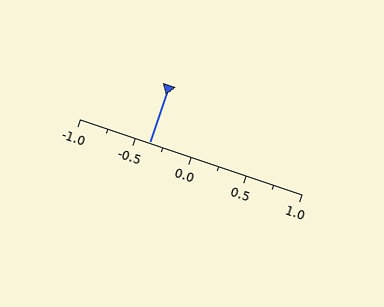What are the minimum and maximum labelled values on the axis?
The axis runs from -1.0 to 1.0.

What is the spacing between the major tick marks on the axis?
The major ticks are spaced 0.5 apart.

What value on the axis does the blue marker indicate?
The marker indicates approximately -0.38.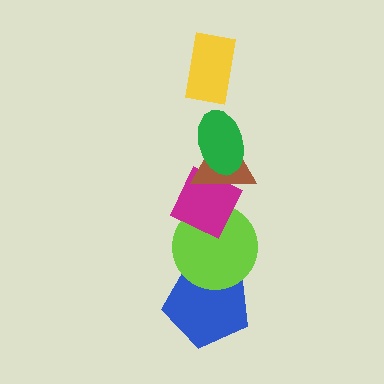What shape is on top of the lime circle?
The magenta diamond is on top of the lime circle.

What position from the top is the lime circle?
The lime circle is 5th from the top.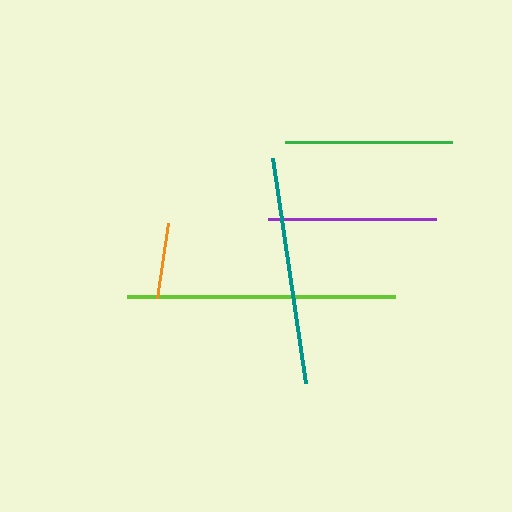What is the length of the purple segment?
The purple segment is approximately 169 pixels long.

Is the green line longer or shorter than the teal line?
The teal line is longer than the green line.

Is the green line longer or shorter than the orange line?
The green line is longer than the orange line.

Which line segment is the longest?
The lime line is the longest at approximately 268 pixels.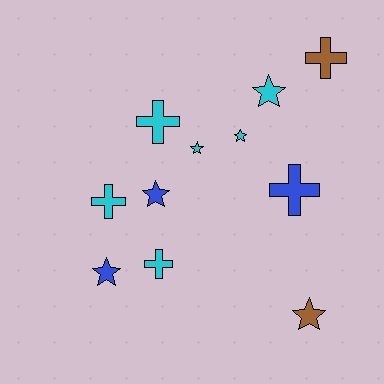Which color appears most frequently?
Cyan, with 6 objects.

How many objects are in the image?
There are 11 objects.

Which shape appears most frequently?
Star, with 6 objects.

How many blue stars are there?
There are 2 blue stars.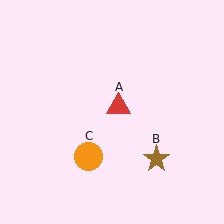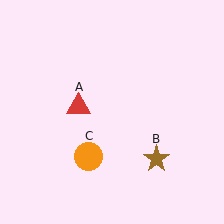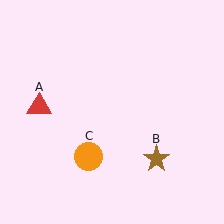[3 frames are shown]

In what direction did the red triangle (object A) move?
The red triangle (object A) moved left.